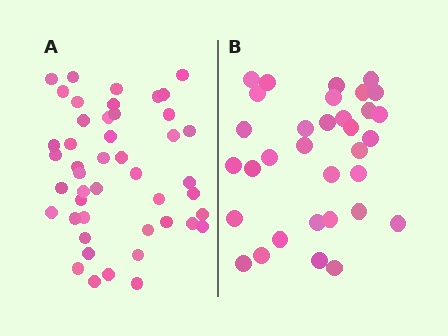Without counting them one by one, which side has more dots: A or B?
Region A (the left region) has more dots.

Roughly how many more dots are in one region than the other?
Region A has approximately 15 more dots than region B.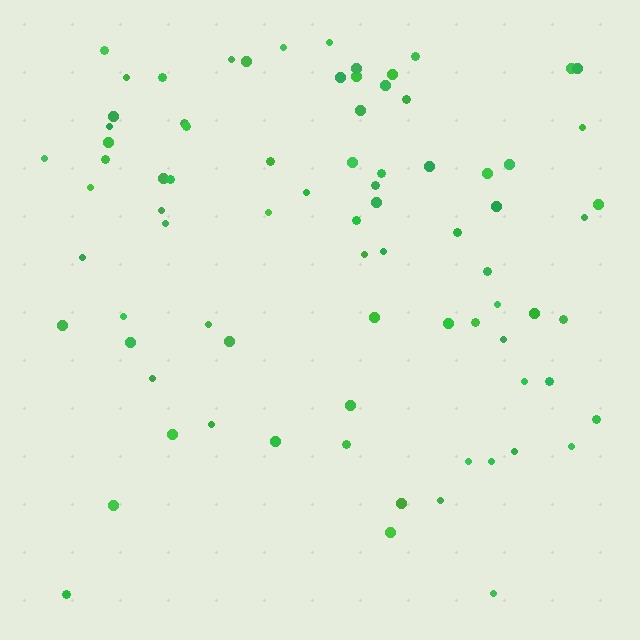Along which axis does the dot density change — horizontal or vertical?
Vertical.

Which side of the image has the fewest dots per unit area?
The bottom.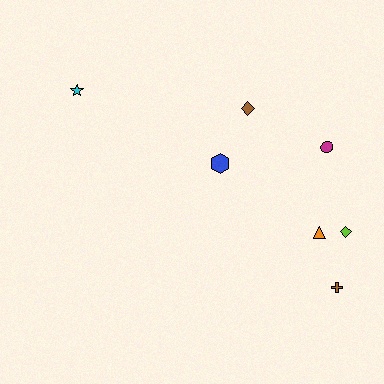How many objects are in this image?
There are 7 objects.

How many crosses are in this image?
There is 1 cross.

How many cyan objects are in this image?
There is 1 cyan object.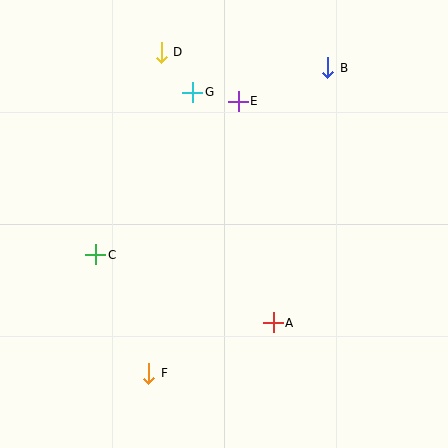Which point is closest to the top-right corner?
Point B is closest to the top-right corner.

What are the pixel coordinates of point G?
Point G is at (193, 92).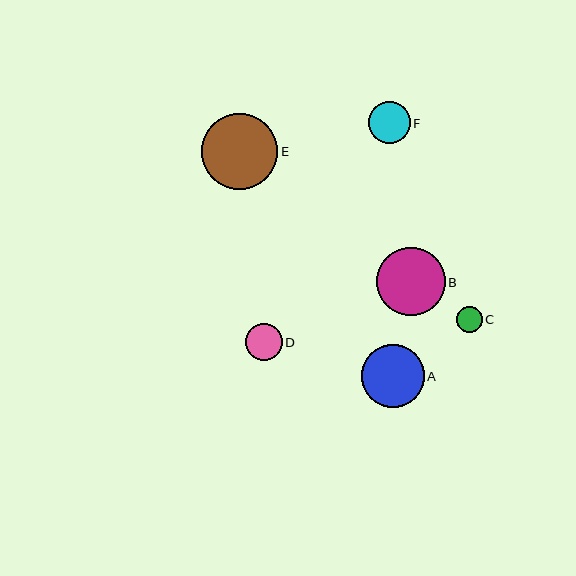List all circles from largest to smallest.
From largest to smallest: E, B, A, F, D, C.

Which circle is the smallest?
Circle C is the smallest with a size of approximately 26 pixels.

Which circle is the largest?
Circle E is the largest with a size of approximately 76 pixels.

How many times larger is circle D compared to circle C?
Circle D is approximately 1.4 times the size of circle C.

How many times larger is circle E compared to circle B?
Circle E is approximately 1.1 times the size of circle B.